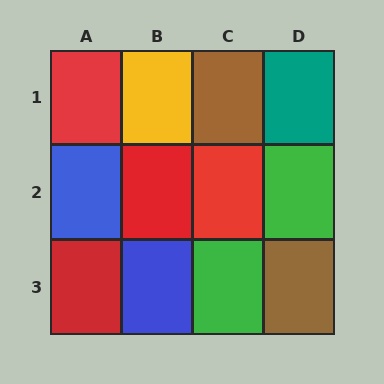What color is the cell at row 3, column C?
Green.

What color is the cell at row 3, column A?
Red.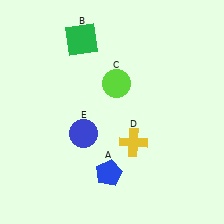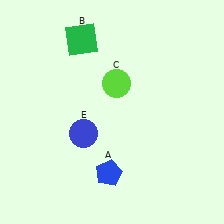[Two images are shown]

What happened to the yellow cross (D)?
The yellow cross (D) was removed in Image 2. It was in the bottom-right area of Image 1.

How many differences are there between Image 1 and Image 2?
There is 1 difference between the two images.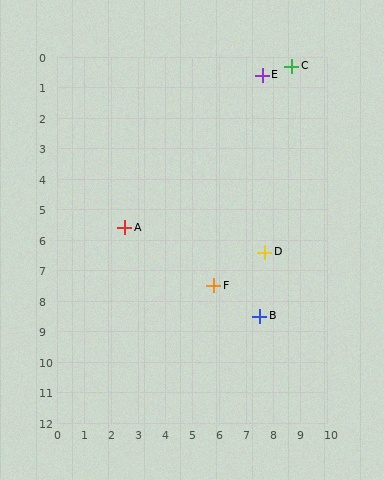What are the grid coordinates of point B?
Point B is at approximately (7.5, 8.5).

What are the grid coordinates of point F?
Point F is at approximately (5.8, 7.5).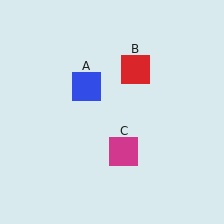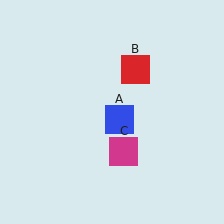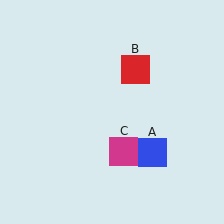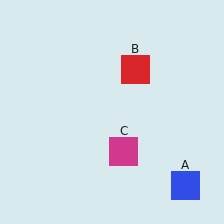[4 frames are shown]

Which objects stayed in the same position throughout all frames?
Red square (object B) and magenta square (object C) remained stationary.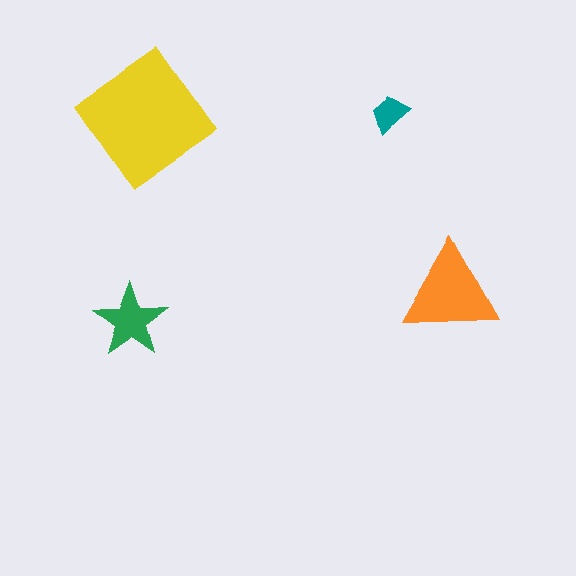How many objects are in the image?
There are 4 objects in the image.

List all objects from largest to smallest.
The yellow diamond, the orange triangle, the green star, the teal trapezoid.